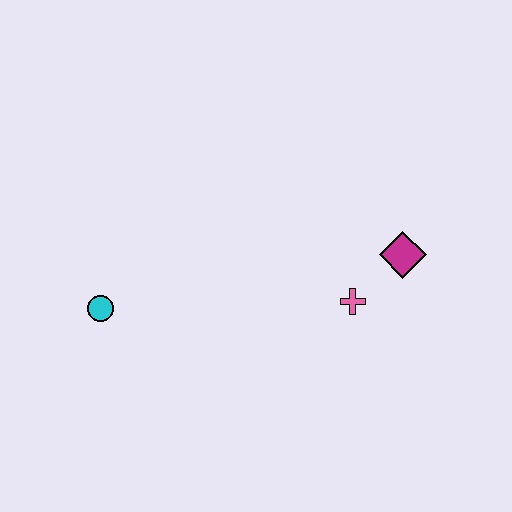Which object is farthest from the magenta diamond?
The cyan circle is farthest from the magenta diamond.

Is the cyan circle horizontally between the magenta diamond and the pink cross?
No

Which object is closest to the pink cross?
The magenta diamond is closest to the pink cross.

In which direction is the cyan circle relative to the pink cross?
The cyan circle is to the left of the pink cross.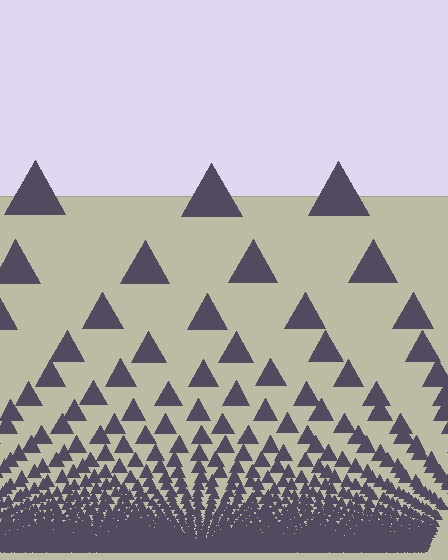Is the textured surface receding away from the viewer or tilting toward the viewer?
The surface appears to tilt toward the viewer. Texture elements get larger and sparser toward the top.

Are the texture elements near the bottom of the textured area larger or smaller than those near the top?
Smaller. The gradient is inverted — elements near the bottom are smaller and denser.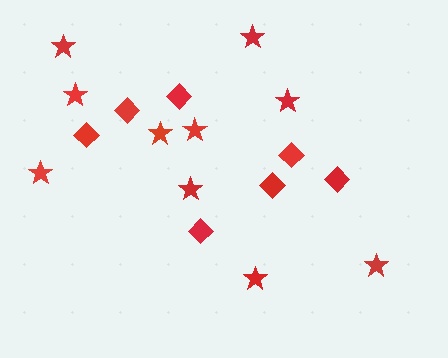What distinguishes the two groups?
There are 2 groups: one group of stars (10) and one group of diamonds (7).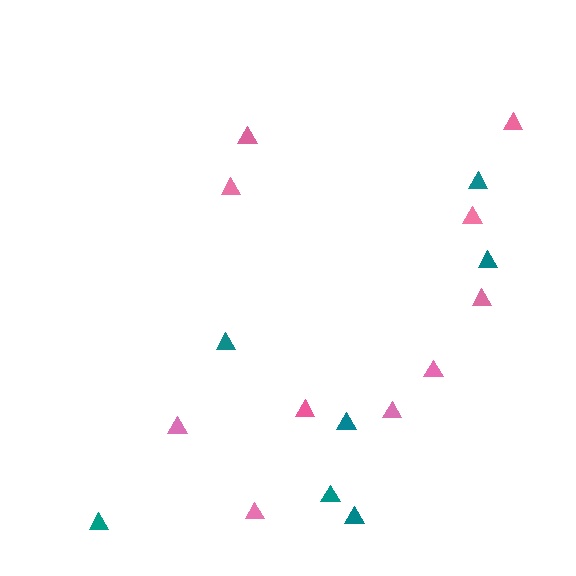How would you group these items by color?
There are 2 groups: one group of pink triangles (10) and one group of teal triangles (7).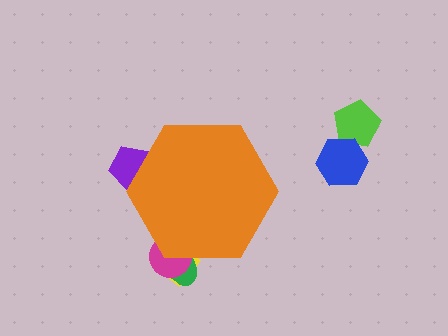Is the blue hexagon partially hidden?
No, the blue hexagon is fully visible.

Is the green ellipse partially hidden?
Yes, the green ellipse is partially hidden behind the orange hexagon.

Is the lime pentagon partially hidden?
No, the lime pentagon is fully visible.